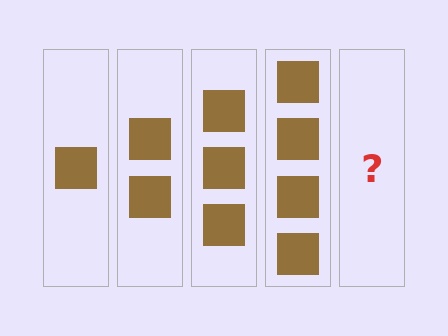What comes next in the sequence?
The next element should be 5 squares.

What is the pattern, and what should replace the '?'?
The pattern is that each step adds one more square. The '?' should be 5 squares.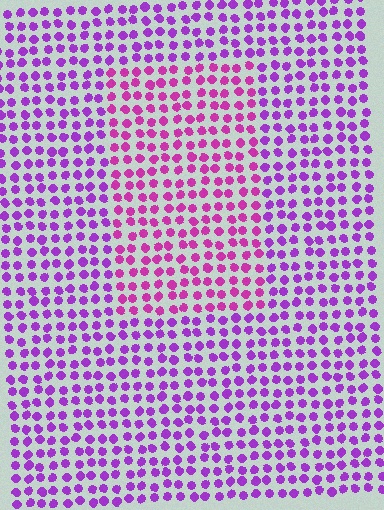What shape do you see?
I see a rectangle.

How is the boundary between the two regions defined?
The boundary is defined purely by a slight shift in hue (about 29 degrees). Spacing, size, and orientation are identical on both sides.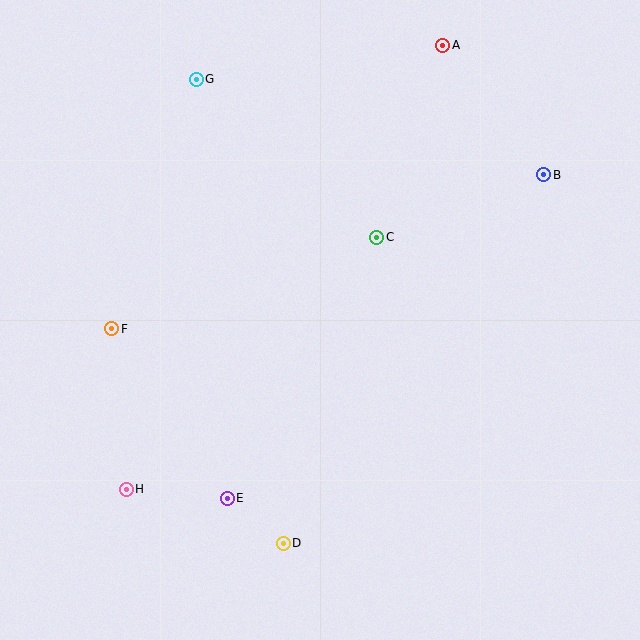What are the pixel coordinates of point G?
Point G is at (196, 79).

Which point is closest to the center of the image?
Point C at (377, 237) is closest to the center.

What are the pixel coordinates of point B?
Point B is at (544, 175).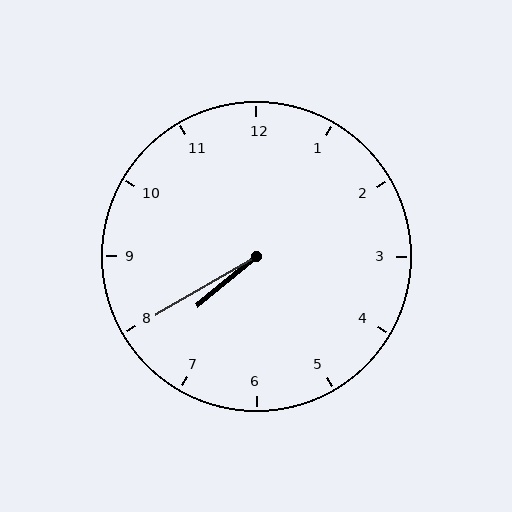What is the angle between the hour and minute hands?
Approximately 10 degrees.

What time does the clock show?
7:40.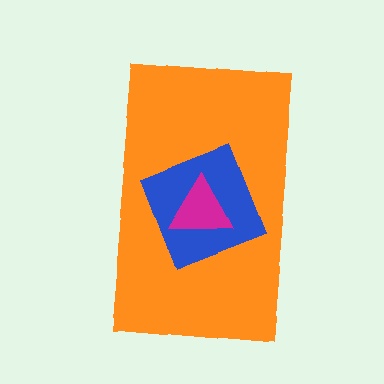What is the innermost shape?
The magenta triangle.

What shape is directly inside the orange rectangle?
The blue square.